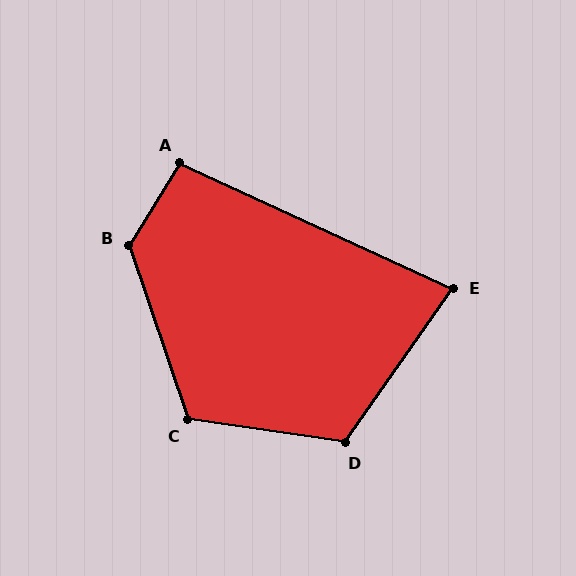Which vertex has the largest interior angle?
B, at approximately 129 degrees.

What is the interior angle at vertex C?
Approximately 117 degrees (obtuse).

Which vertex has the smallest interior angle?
E, at approximately 80 degrees.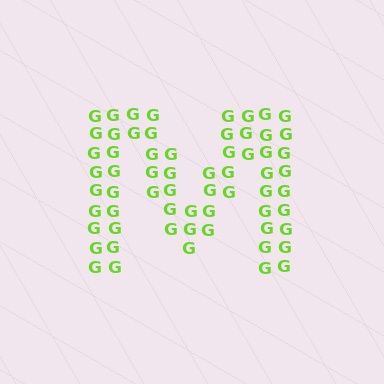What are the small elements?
The small elements are letter G's.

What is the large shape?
The large shape is the letter M.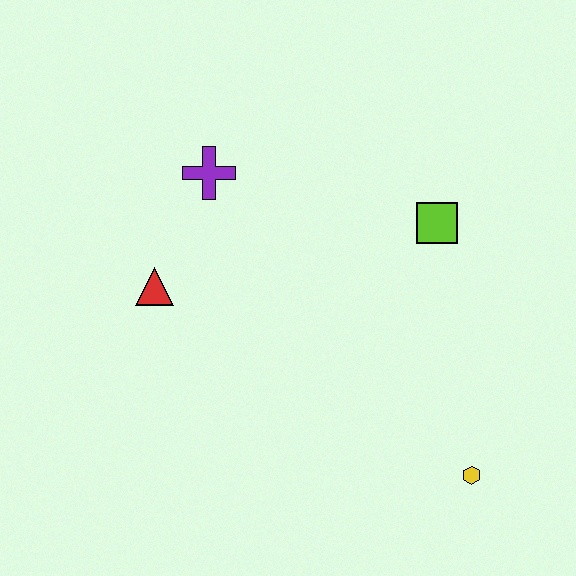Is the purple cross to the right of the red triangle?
Yes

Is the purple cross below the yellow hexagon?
No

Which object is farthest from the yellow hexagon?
The purple cross is farthest from the yellow hexagon.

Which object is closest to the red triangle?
The purple cross is closest to the red triangle.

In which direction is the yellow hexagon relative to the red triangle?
The yellow hexagon is to the right of the red triangle.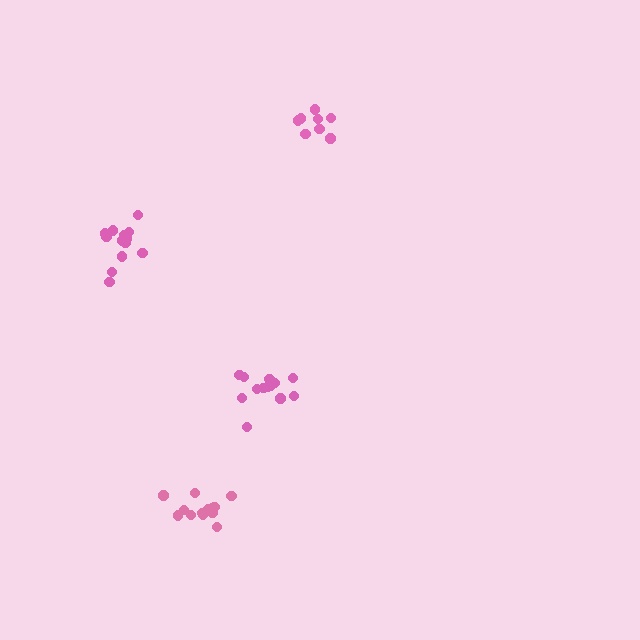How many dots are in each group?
Group 1: 8 dots, Group 2: 13 dots, Group 3: 14 dots, Group 4: 13 dots (48 total).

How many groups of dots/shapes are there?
There are 4 groups.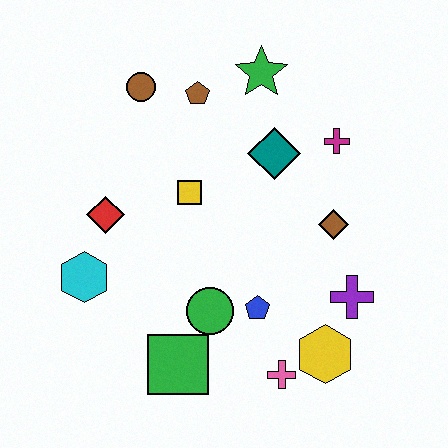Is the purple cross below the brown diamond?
Yes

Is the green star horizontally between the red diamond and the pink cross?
Yes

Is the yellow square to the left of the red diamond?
No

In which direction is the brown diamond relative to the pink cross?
The brown diamond is above the pink cross.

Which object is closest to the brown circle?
The brown pentagon is closest to the brown circle.